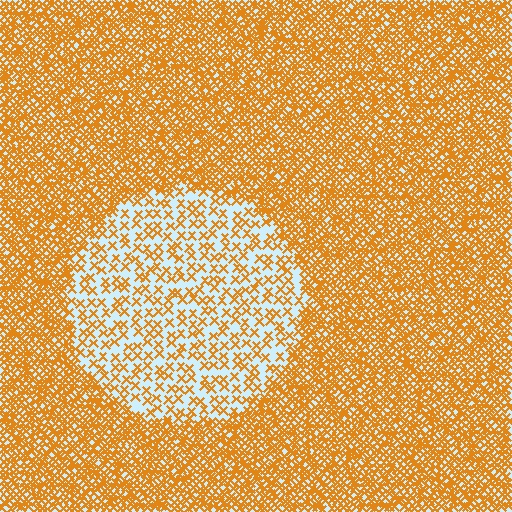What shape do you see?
I see a circle.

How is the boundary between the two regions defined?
The boundary is defined by a change in element density (approximately 2.8x ratio). All elements are the same color, size, and shape.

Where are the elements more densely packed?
The elements are more densely packed outside the circle boundary.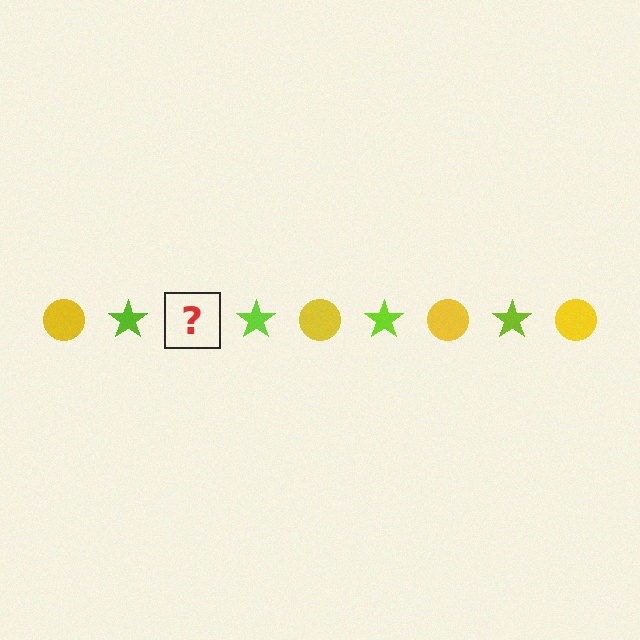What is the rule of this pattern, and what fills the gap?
The rule is that the pattern alternates between yellow circle and lime star. The gap should be filled with a yellow circle.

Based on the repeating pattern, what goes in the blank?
The blank should be a yellow circle.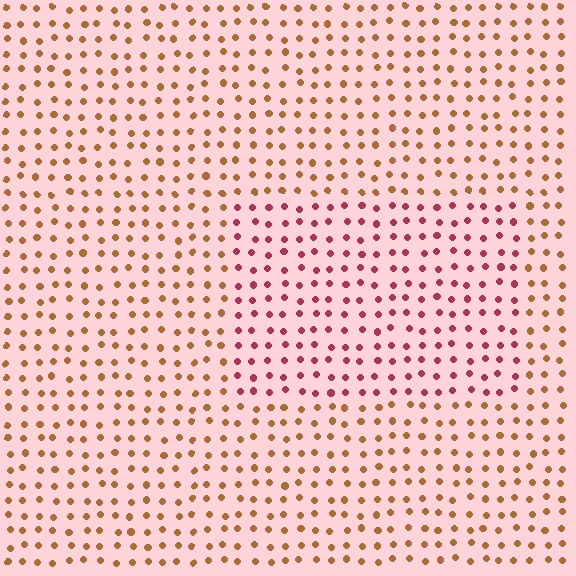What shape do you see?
I see a rectangle.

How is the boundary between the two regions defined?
The boundary is defined purely by a slight shift in hue (about 45 degrees). Spacing, size, and orientation are identical on both sides.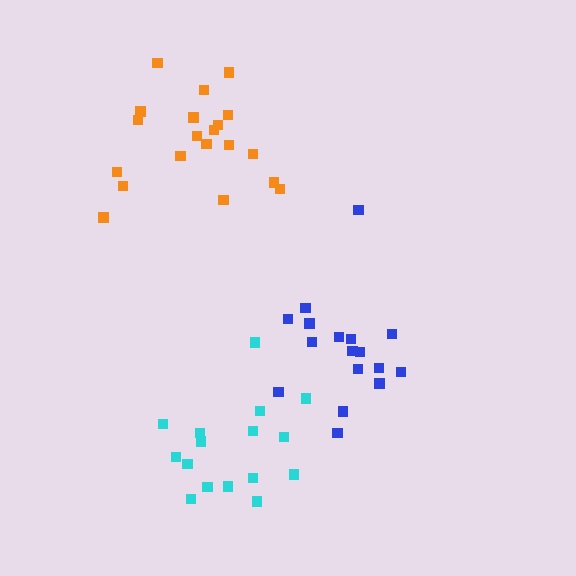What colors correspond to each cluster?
The clusters are colored: blue, orange, cyan.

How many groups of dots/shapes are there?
There are 3 groups.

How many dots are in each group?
Group 1: 17 dots, Group 2: 20 dots, Group 3: 16 dots (53 total).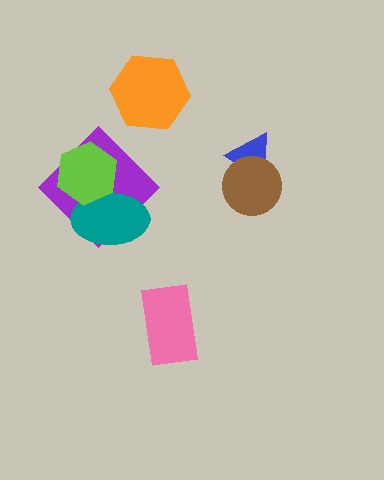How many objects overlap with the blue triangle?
1 object overlaps with the blue triangle.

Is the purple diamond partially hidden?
Yes, it is partially covered by another shape.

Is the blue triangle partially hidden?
Yes, it is partially covered by another shape.